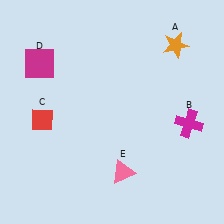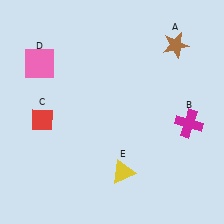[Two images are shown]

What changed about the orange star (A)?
In Image 1, A is orange. In Image 2, it changed to brown.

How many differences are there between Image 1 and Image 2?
There are 3 differences between the two images.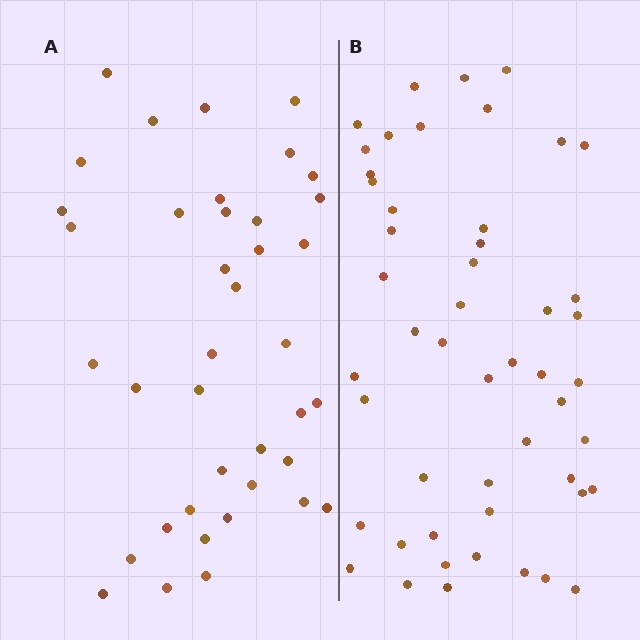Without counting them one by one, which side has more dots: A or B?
Region B (the right region) has more dots.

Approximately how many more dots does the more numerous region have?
Region B has roughly 12 or so more dots than region A.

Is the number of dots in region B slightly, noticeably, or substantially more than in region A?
Region B has noticeably more, but not dramatically so. The ratio is roughly 1.3 to 1.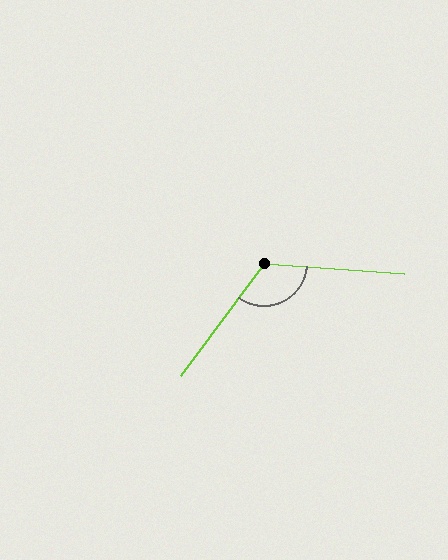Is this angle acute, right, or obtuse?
It is obtuse.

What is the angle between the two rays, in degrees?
Approximately 122 degrees.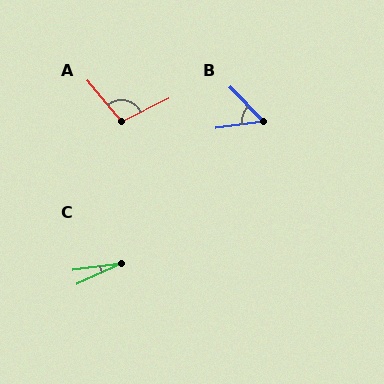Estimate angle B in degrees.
Approximately 54 degrees.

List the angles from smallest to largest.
C (17°), B (54°), A (104°).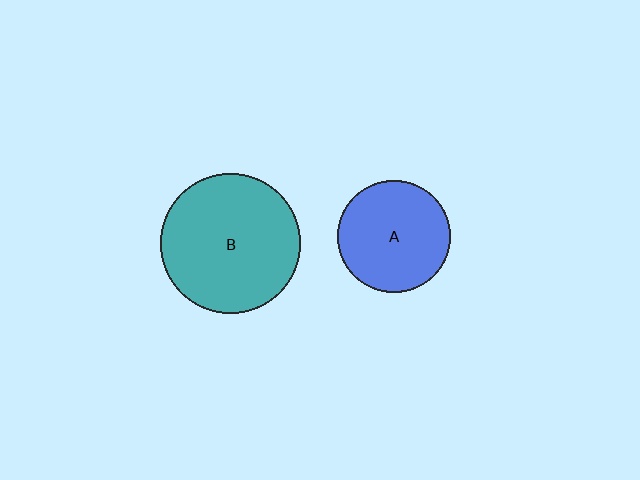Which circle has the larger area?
Circle B (teal).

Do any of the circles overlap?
No, none of the circles overlap.